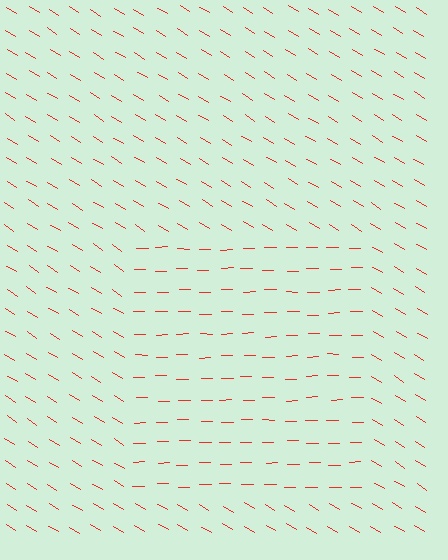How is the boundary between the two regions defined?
The boundary is defined purely by a change in line orientation (approximately 32 degrees difference). All lines are the same color and thickness.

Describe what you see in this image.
The image is filled with small red line segments. A rectangle region in the image has lines oriented differently from the surrounding lines, creating a visible texture boundary.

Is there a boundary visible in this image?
Yes, there is a texture boundary formed by a change in line orientation.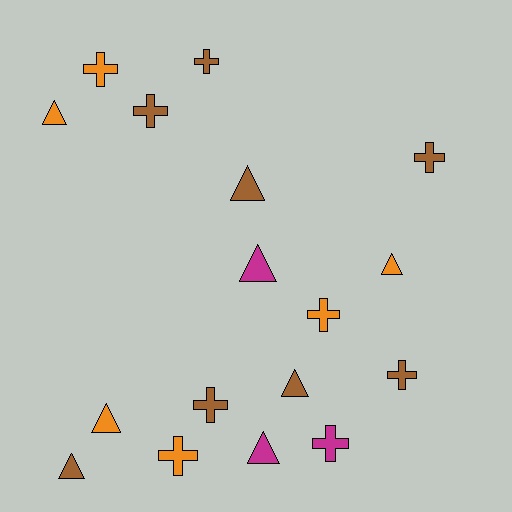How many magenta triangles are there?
There are 2 magenta triangles.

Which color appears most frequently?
Brown, with 8 objects.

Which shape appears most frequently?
Cross, with 9 objects.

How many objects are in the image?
There are 17 objects.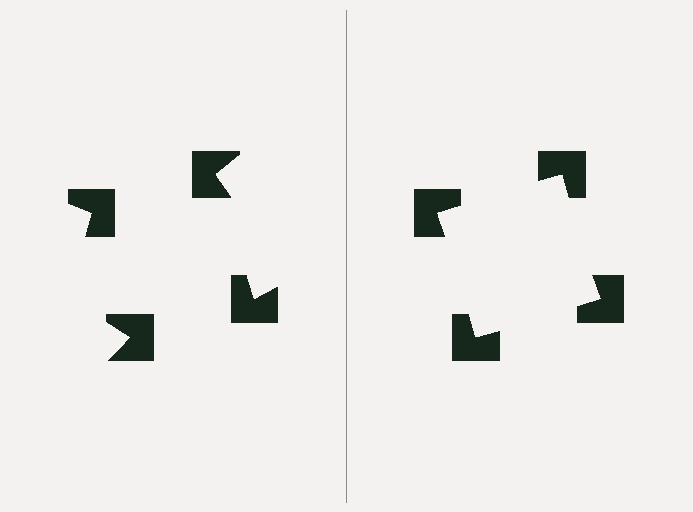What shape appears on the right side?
An illusory square.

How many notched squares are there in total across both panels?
8 — 4 on each side.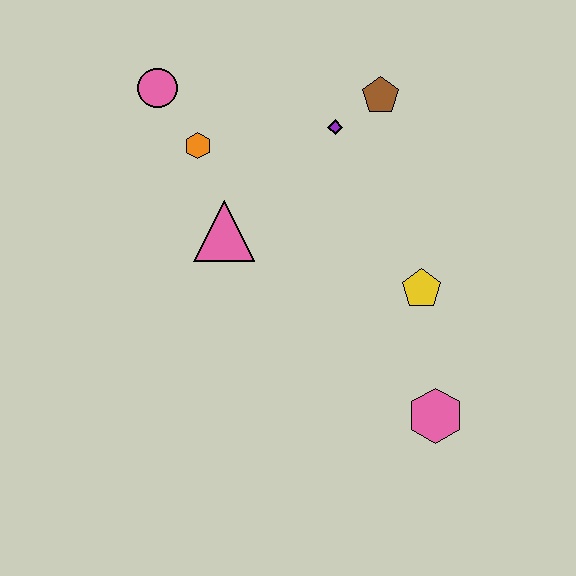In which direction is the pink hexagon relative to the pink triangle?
The pink hexagon is to the right of the pink triangle.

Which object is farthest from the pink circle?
The pink hexagon is farthest from the pink circle.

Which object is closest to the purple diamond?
The brown pentagon is closest to the purple diamond.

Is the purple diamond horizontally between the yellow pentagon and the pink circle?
Yes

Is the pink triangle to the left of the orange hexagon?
No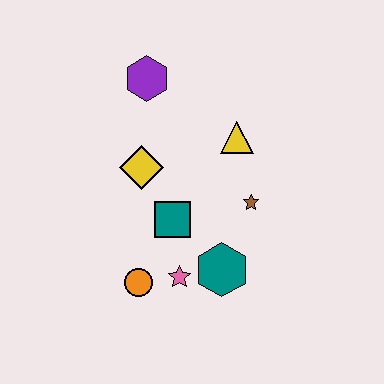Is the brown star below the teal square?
No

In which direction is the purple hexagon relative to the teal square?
The purple hexagon is above the teal square.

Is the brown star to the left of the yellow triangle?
No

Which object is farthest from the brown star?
The purple hexagon is farthest from the brown star.